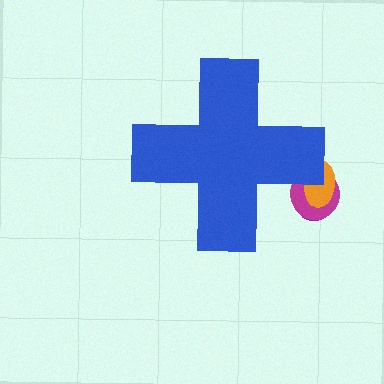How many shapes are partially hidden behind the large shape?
3 shapes are partially hidden.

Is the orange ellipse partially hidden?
Yes, the orange ellipse is partially hidden behind the blue cross.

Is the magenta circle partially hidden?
Yes, the magenta circle is partially hidden behind the blue cross.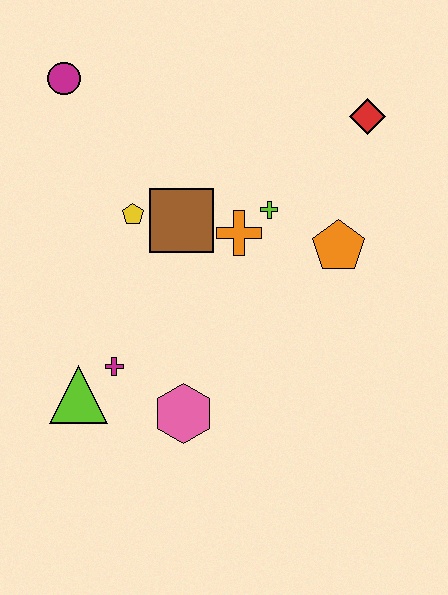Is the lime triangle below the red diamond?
Yes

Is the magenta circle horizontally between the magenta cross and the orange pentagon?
No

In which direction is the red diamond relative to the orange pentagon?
The red diamond is above the orange pentagon.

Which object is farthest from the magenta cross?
The red diamond is farthest from the magenta cross.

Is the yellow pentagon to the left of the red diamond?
Yes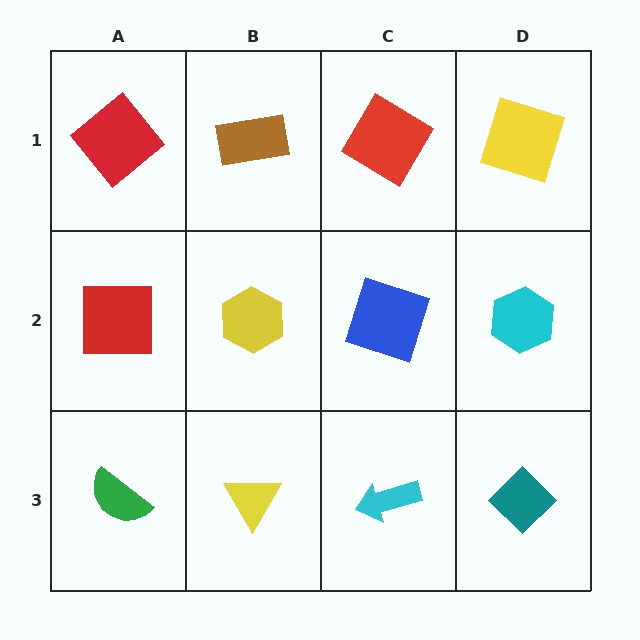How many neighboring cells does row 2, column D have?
3.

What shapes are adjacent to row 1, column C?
A blue square (row 2, column C), a brown rectangle (row 1, column B), a yellow square (row 1, column D).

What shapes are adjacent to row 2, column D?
A yellow square (row 1, column D), a teal diamond (row 3, column D), a blue square (row 2, column C).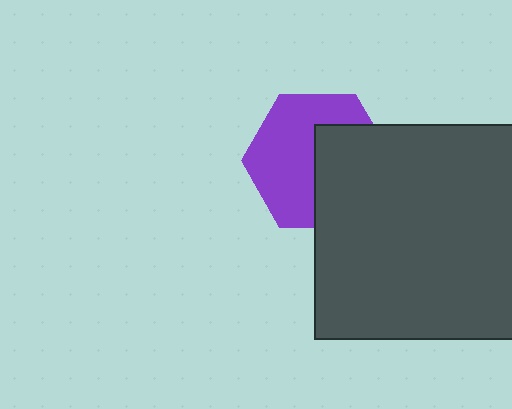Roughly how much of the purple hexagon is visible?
About half of it is visible (roughly 56%).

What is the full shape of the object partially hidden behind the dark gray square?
The partially hidden object is a purple hexagon.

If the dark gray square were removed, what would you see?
You would see the complete purple hexagon.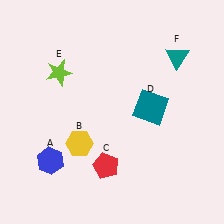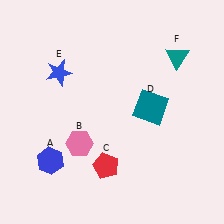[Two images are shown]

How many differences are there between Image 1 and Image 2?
There are 2 differences between the two images.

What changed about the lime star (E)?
In Image 1, E is lime. In Image 2, it changed to blue.